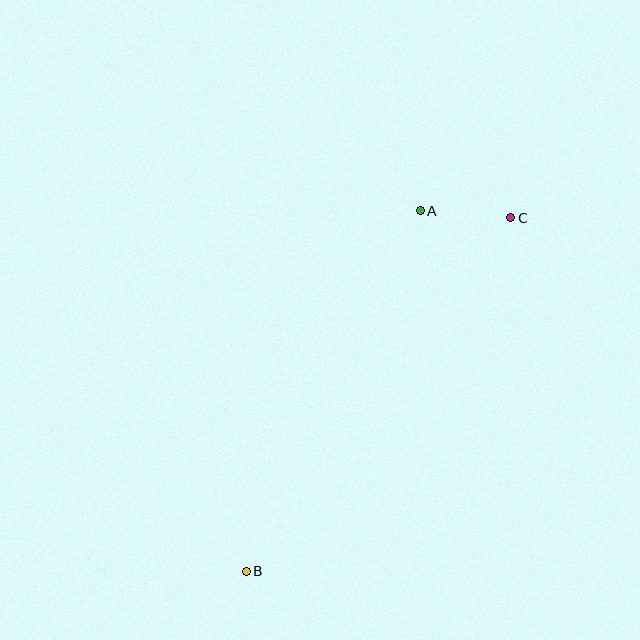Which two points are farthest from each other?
Points B and C are farthest from each other.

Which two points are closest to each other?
Points A and C are closest to each other.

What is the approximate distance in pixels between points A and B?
The distance between A and B is approximately 401 pixels.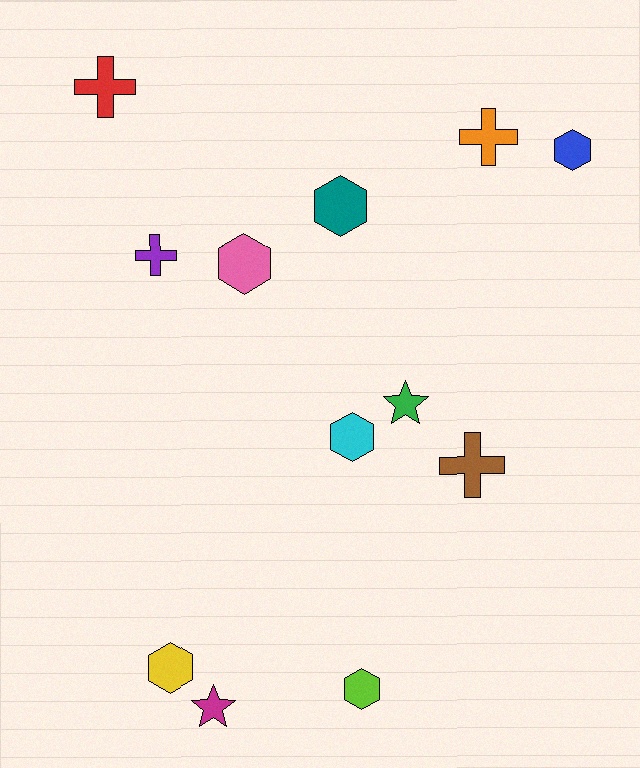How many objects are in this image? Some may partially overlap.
There are 12 objects.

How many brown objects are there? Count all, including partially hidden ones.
There is 1 brown object.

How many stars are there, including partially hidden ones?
There are 2 stars.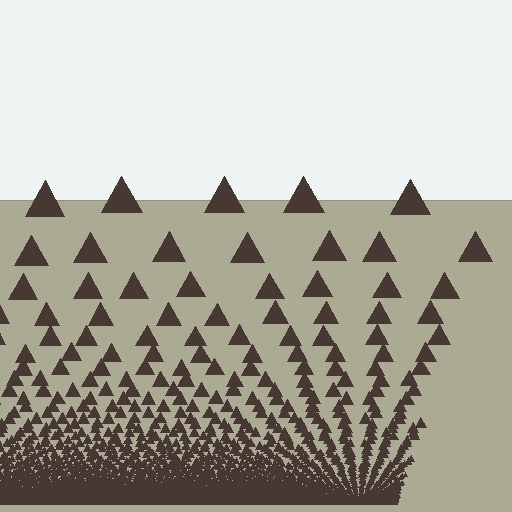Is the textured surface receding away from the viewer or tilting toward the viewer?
The surface appears to tilt toward the viewer. Texture elements get larger and sparser toward the top.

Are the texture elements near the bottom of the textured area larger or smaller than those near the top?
Smaller. The gradient is inverted — elements near the bottom are smaller and denser.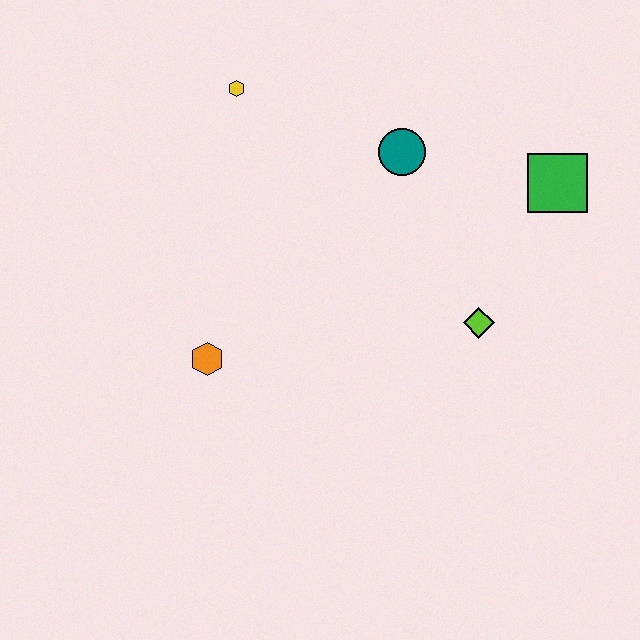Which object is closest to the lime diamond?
The green square is closest to the lime diamond.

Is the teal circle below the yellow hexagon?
Yes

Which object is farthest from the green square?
The orange hexagon is farthest from the green square.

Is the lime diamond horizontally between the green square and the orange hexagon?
Yes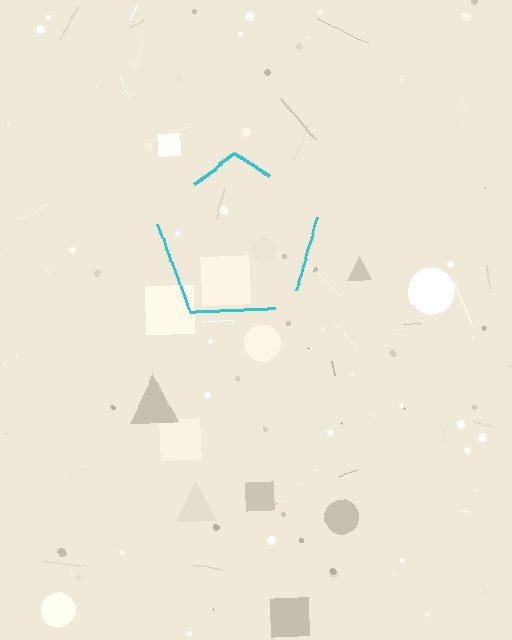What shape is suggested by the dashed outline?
The dashed outline suggests a pentagon.